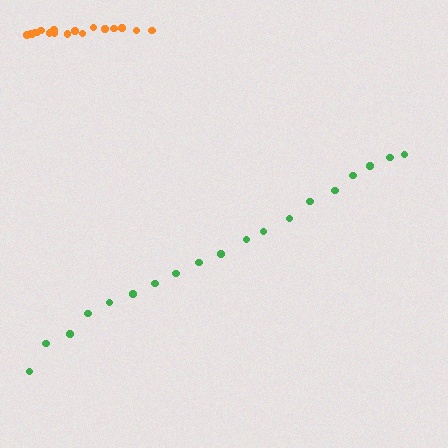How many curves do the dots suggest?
There are 2 distinct paths.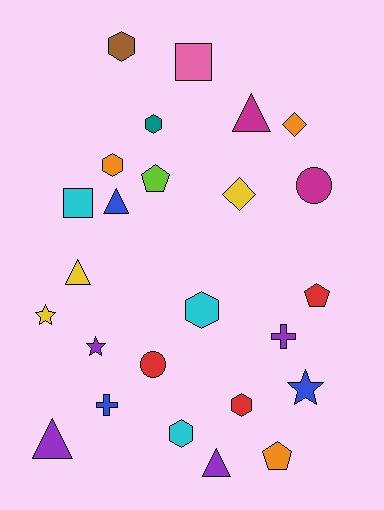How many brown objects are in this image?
There is 1 brown object.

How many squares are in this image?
There are 2 squares.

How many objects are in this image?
There are 25 objects.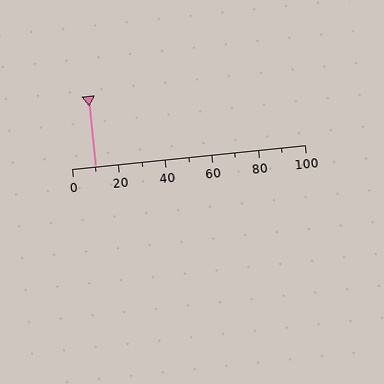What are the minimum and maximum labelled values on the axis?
The axis runs from 0 to 100.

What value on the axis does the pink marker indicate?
The marker indicates approximately 10.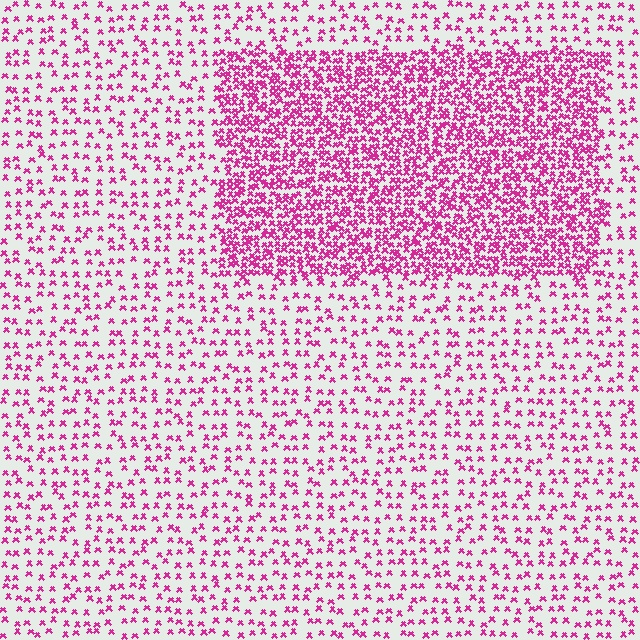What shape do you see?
I see a rectangle.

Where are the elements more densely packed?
The elements are more densely packed inside the rectangle boundary.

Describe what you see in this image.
The image contains small magenta elements arranged at two different densities. A rectangle-shaped region is visible where the elements are more densely packed than the surrounding area.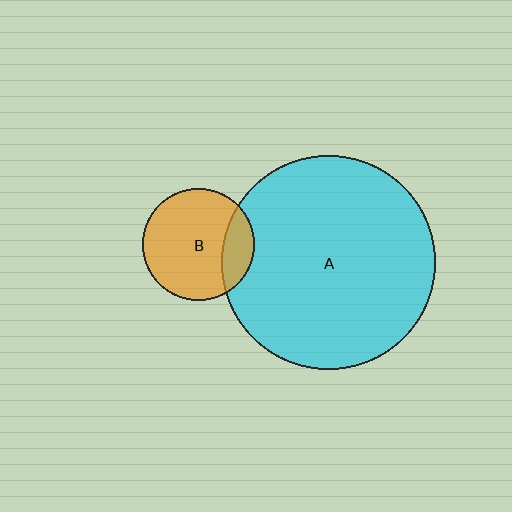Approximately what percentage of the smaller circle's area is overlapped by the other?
Approximately 20%.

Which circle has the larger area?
Circle A (cyan).